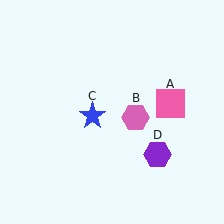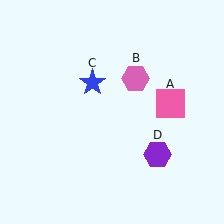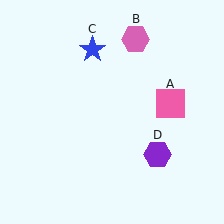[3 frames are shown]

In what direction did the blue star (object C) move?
The blue star (object C) moved up.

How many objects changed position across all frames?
2 objects changed position: pink hexagon (object B), blue star (object C).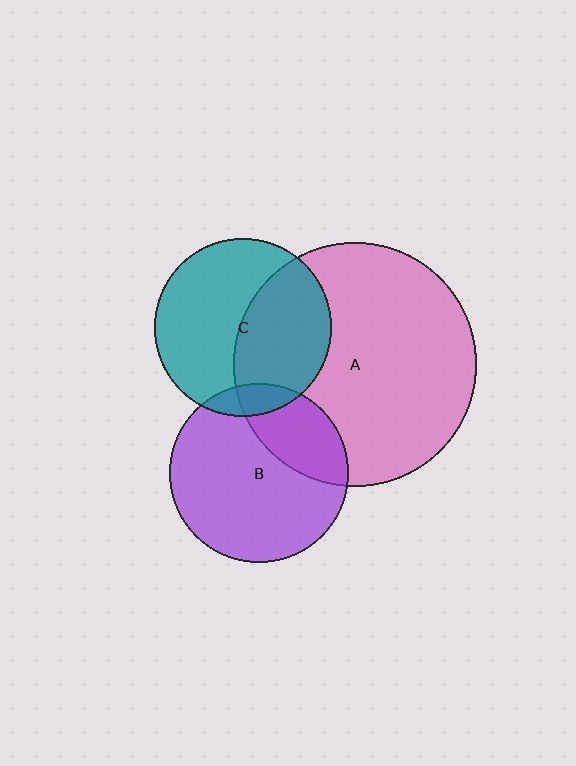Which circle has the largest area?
Circle A (pink).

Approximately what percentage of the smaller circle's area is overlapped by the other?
Approximately 30%.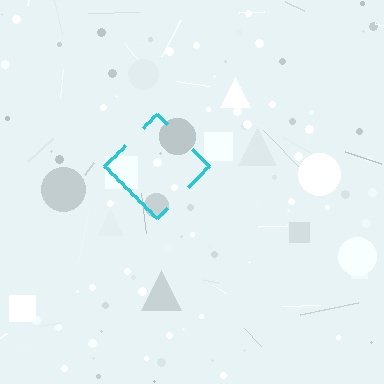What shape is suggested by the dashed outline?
The dashed outline suggests a diamond.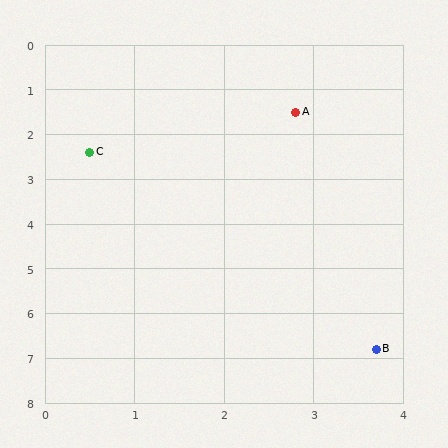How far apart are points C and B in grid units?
Points C and B are about 5.4 grid units apart.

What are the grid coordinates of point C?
Point C is at approximately (0.5, 2.4).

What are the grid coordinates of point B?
Point B is at approximately (3.7, 6.8).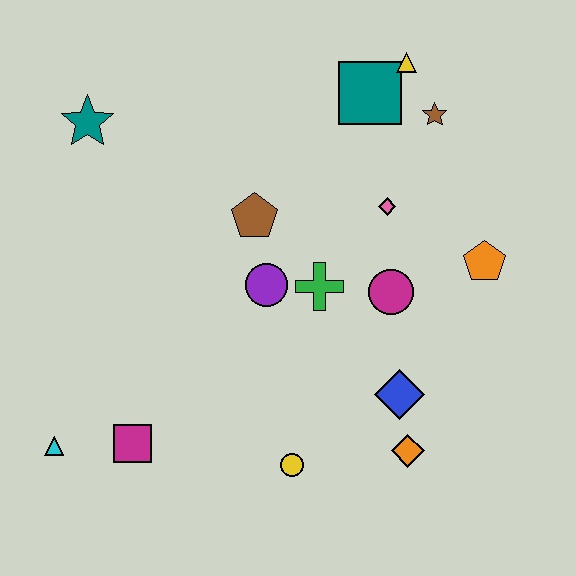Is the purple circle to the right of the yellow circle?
No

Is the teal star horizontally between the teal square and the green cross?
No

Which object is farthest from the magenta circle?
The cyan triangle is farthest from the magenta circle.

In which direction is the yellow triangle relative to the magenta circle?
The yellow triangle is above the magenta circle.